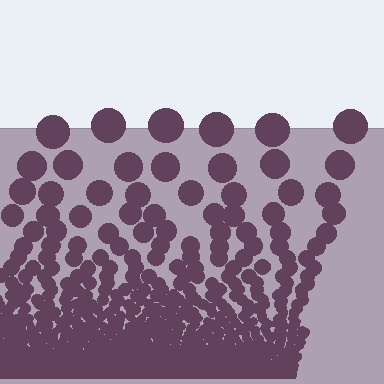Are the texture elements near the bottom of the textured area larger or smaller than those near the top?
Smaller. The gradient is inverted — elements near the bottom are smaller and denser.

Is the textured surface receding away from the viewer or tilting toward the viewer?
The surface appears to tilt toward the viewer. Texture elements get larger and sparser toward the top.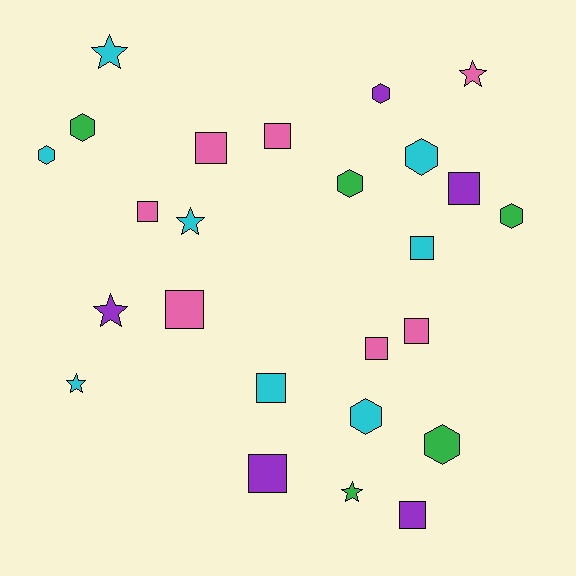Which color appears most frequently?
Cyan, with 8 objects.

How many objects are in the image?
There are 25 objects.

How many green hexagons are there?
There are 4 green hexagons.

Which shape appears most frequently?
Square, with 11 objects.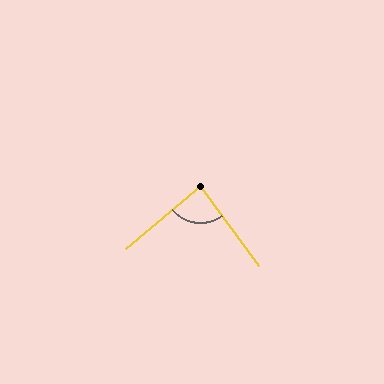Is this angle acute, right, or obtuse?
It is approximately a right angle.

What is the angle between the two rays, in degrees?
Approximately 87 degrees.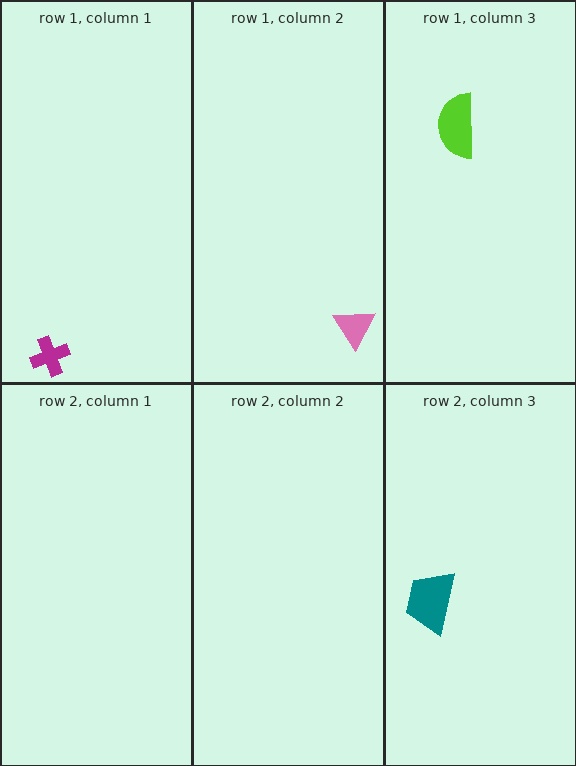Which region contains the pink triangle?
The row 1, column 2 region.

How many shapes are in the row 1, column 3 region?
1.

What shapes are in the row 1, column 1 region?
The magenta cross.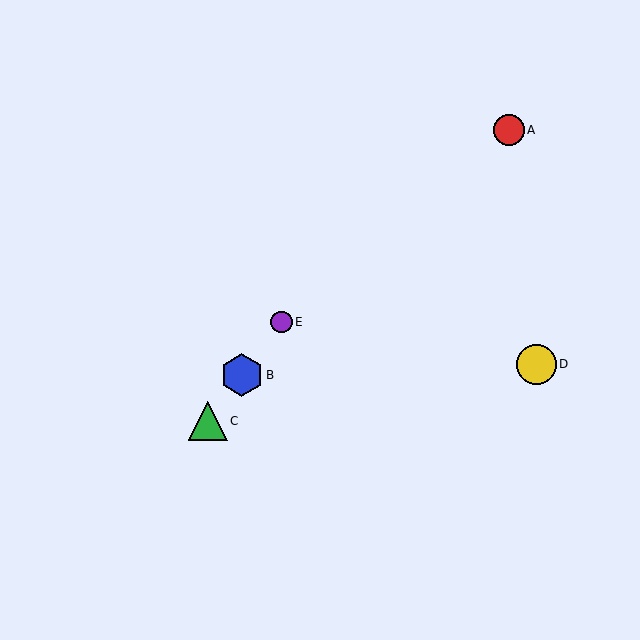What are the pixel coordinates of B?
Object B is at (242, 375).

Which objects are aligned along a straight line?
Objects B, C, E are aligned along a straight line.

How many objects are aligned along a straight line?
3 objects (B, C, E) are aligned along a straight line.